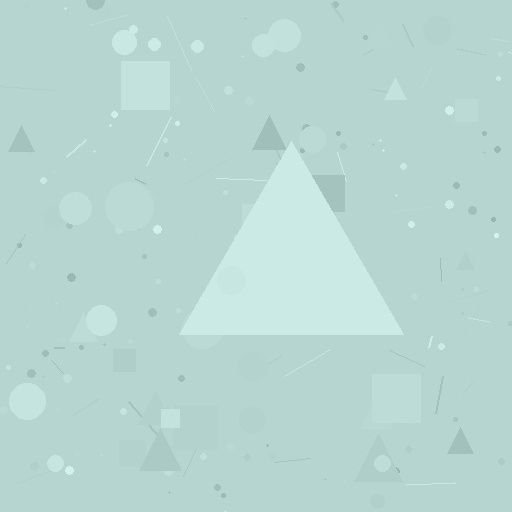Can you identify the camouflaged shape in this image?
The camouflaged shape is a triangle.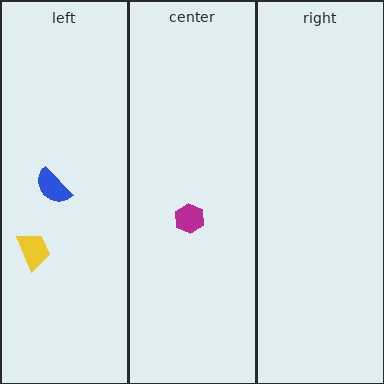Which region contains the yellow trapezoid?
The left region.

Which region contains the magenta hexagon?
The center region.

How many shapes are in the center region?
1.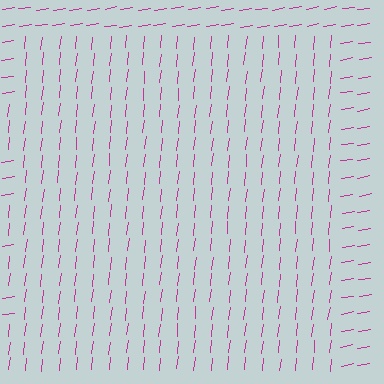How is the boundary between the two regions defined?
The boundary is defined purely by a change in line orientation (approximately 74 degrees difference). All lines are the same color and thickness.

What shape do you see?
I see a rectangle.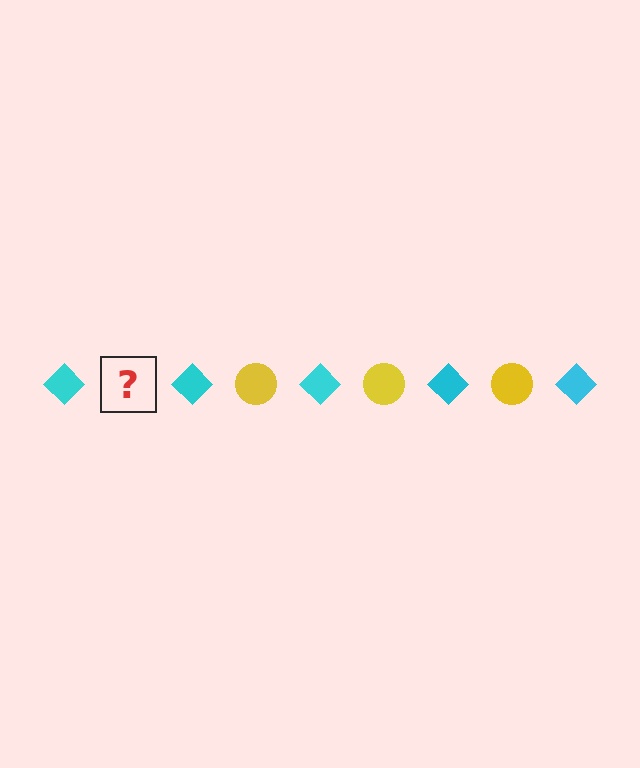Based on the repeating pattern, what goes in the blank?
The blank should be a yellow circle.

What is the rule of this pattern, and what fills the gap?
The rule is that the pattern alternates between cyan diamond and yellow circle. The gap should be filled with a yellow circle.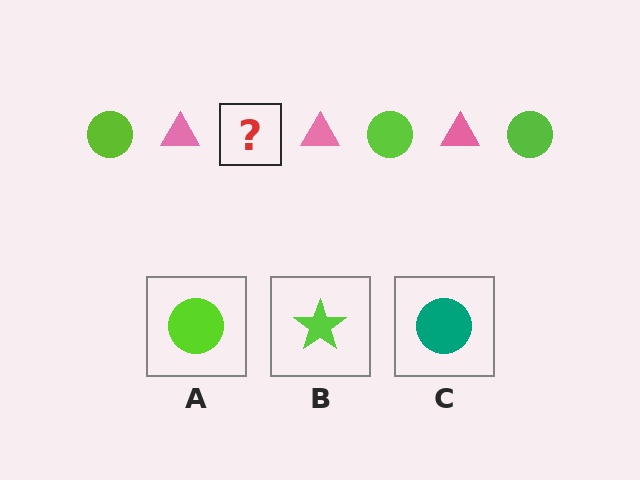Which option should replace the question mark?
Option A.